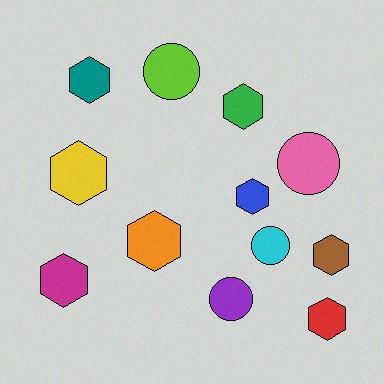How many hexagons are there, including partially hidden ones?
There are 8 hexagons.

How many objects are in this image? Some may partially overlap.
There are 12 objects.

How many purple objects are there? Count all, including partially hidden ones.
There is 1 purple object.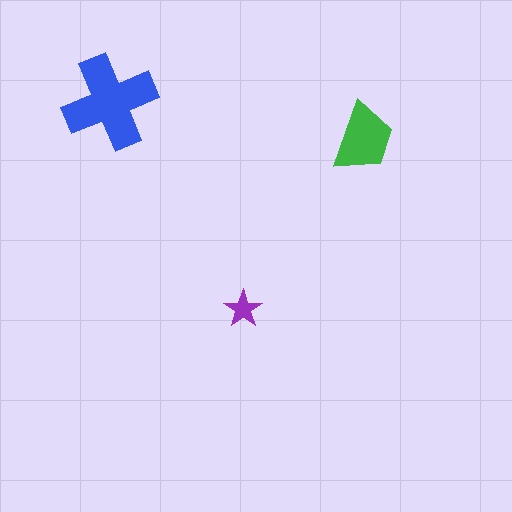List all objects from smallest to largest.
The purple star, the green trapezoid, the blue cross.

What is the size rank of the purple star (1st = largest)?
3rd.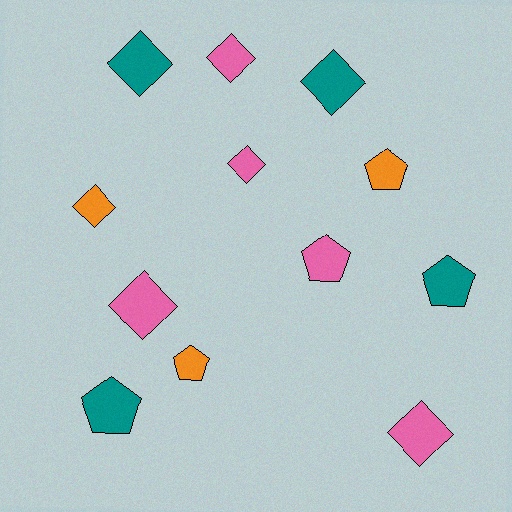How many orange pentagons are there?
There are 2 orange pentagons.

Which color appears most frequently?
Pink, with 5 objects.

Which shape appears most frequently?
Diamond, with 7 objects.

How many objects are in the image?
There are 12 objects.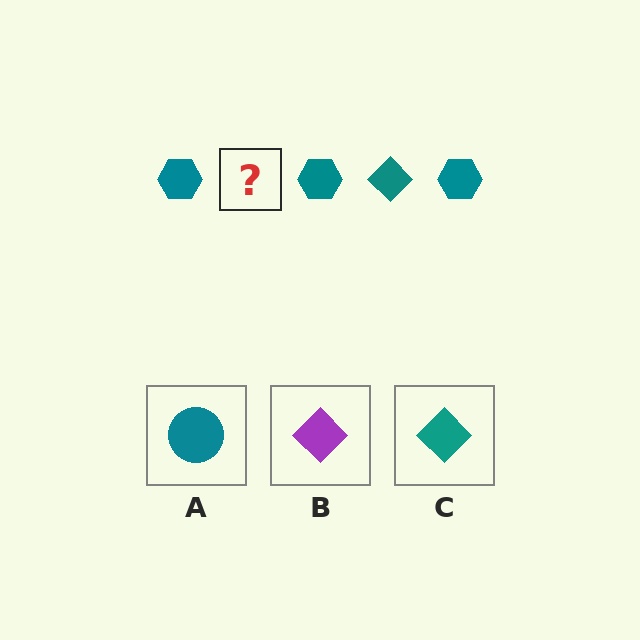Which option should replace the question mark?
Option C.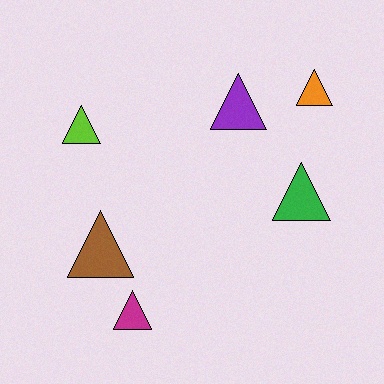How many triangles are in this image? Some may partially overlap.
There are 6 triangles.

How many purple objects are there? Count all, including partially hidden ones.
There is 1 purple object.